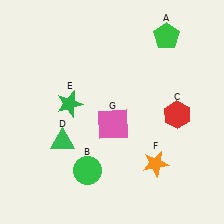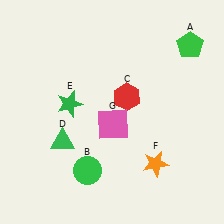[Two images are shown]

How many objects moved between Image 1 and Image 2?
2 objects moved between the two images.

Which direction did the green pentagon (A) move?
The green pentagon (A) moved right.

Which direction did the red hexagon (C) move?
The red hexagon (C) moved left.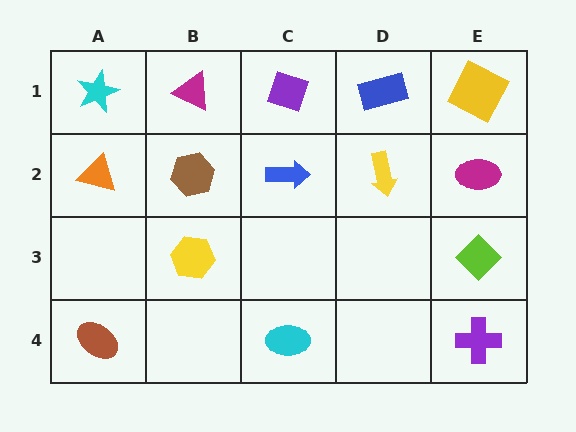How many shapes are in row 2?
5 shapes.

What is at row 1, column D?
A blue rectangle.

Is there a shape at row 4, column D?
No, that cell is empty.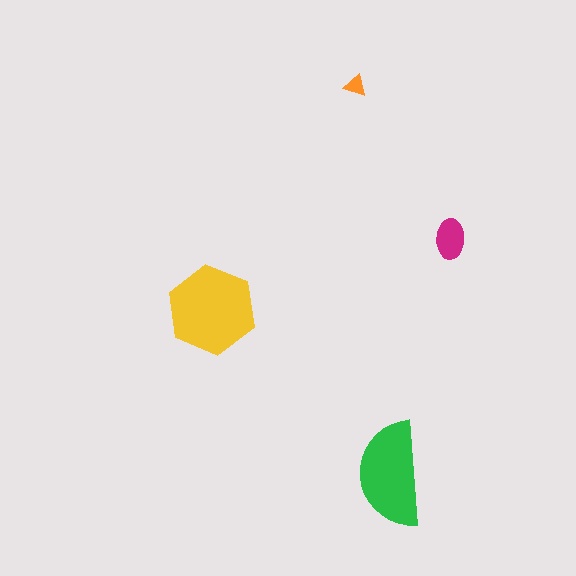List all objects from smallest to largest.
The orange triangle, the magenta ellipse, the green semicircle, the yellow hexagon.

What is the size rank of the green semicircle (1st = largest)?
2nd.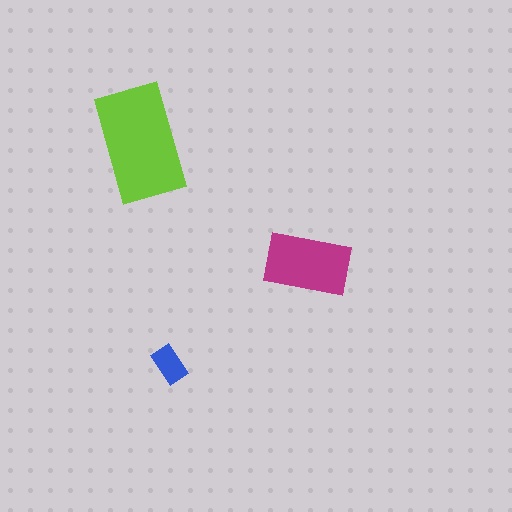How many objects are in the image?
There are 3 objects in the image.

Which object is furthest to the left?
The lime rectangle is leftmost.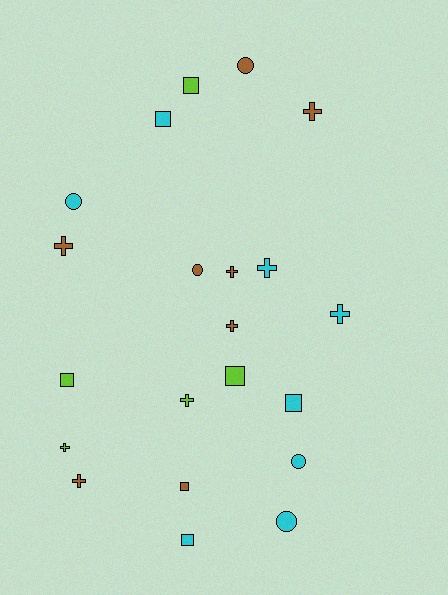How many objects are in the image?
There are 21 objects.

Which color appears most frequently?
Brown, with 8 objects.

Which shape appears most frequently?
Cross, with 9 objects.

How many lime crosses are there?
There are 2 lime crosses.